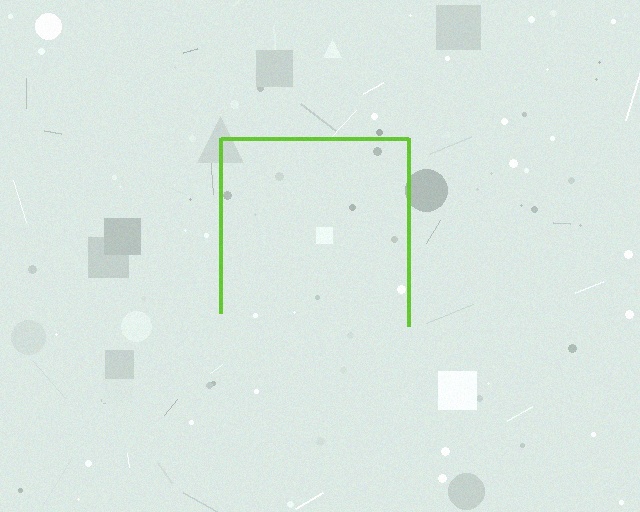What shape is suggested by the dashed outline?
The dashed outline suggests a square.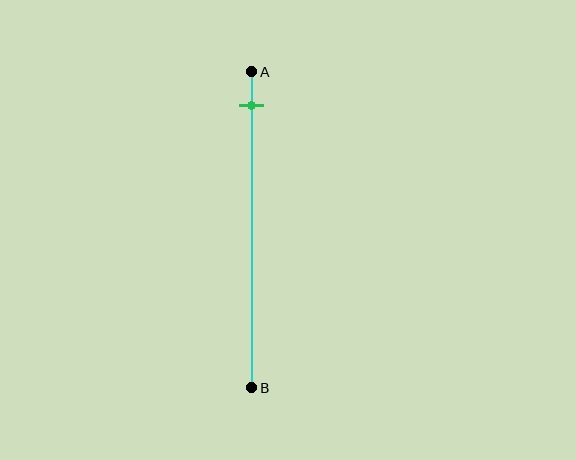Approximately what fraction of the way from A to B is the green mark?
The green mark is approximately 10% of the way from A to B.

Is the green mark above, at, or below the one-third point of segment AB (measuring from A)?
The green mark is above the one-third point of segment AB.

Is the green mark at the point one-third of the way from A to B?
No, the mark is at about 10% from A, not at the 33% one-third point.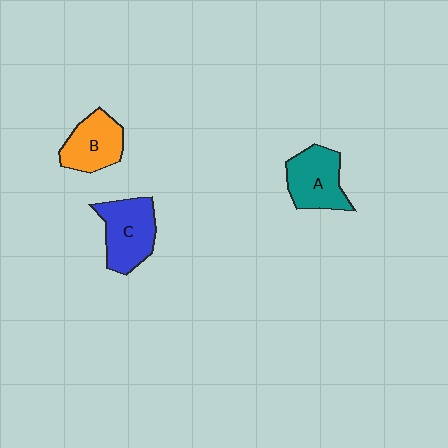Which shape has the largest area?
Shape C (blue).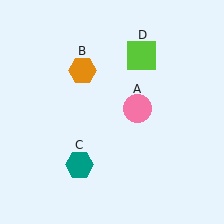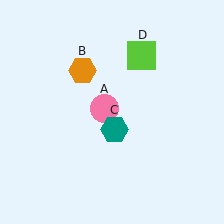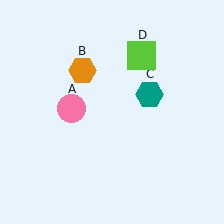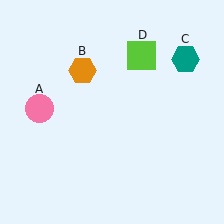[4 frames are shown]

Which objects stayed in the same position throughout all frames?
Orange hexagon (object B) and lime square (object D) remained stationary.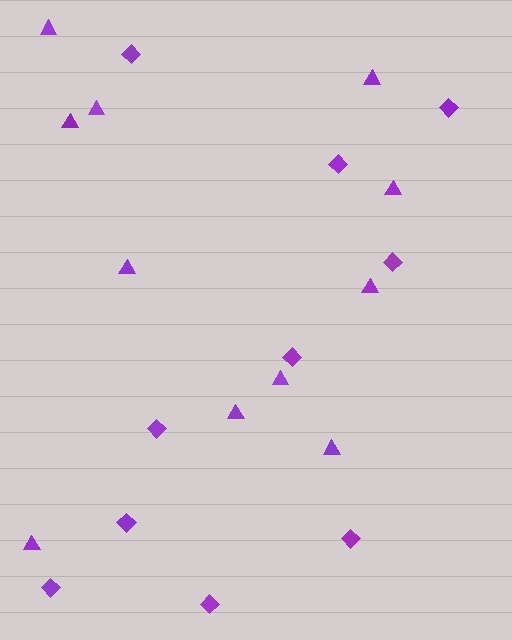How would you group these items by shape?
There are 2 groups: one group of triangles (11) and one group of diamonds (10).